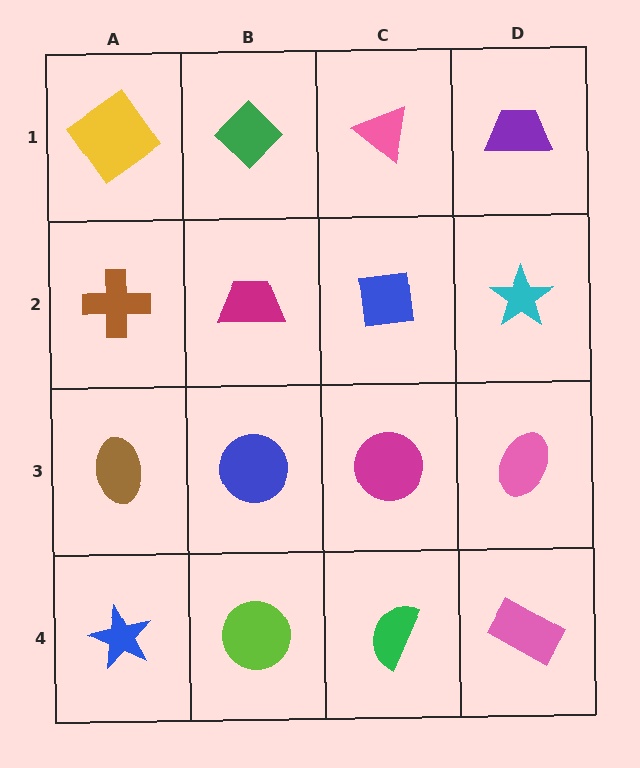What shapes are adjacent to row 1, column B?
A magenta trapezoid (row 2, column B), a yellow diamond (row 1, column A), a pink triangle (row 1, column C).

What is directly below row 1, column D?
A cyan star.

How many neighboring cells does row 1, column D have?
2.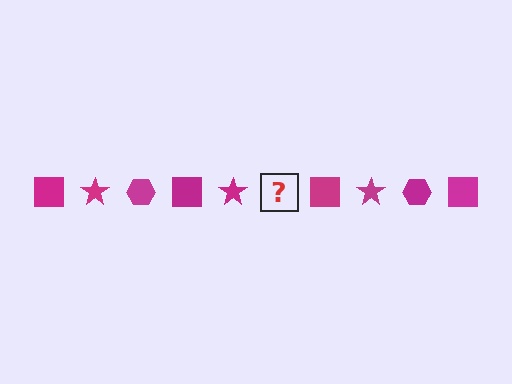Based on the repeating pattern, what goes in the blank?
The blank should be a magenta hexagon.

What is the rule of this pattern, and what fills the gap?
The rule is that the pattern cycles through square, star, hexagon shapes in magenta. The gap should be filled with a magenta hexagon.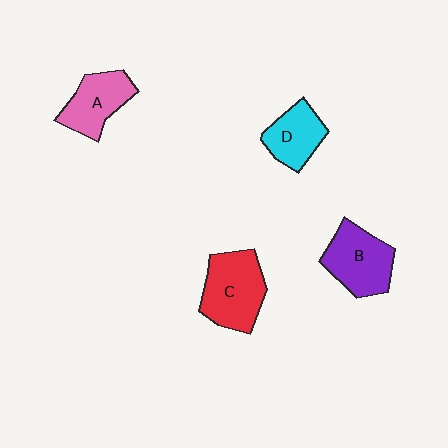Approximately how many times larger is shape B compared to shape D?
Approximately 1.3 times.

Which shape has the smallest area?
Shape D (cyan).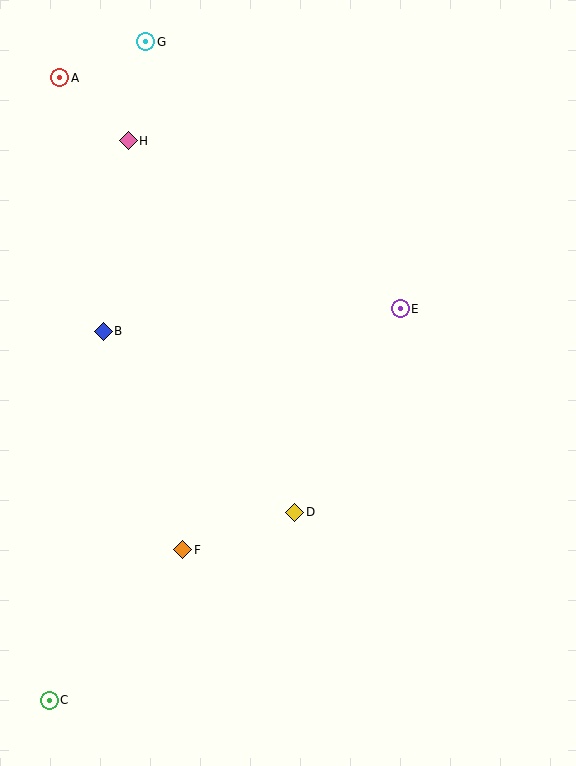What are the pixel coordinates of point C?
Point C is at (49, 700).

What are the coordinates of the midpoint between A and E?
The midpoint between A and E is at (230, 193).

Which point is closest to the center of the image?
Point D at (295, 512) is closest to the center.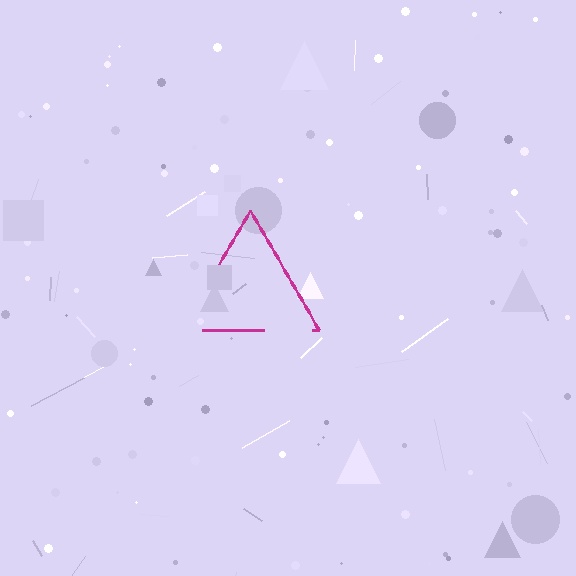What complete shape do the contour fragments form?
The contour fragments form a triangle.